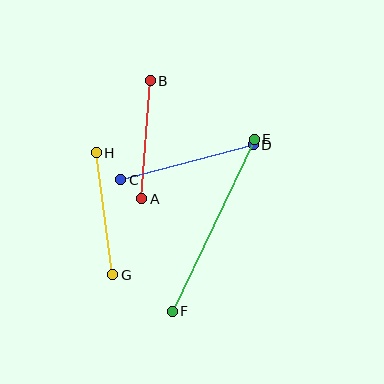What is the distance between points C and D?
The distance is approximately 137 pixels.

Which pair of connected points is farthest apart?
Points E and F are farthest apart.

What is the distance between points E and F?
The distance is approximately 191 pixels.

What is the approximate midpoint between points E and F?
The midpoint is at approximately (213, 225) pixels.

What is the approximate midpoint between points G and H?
The midpoint is at approximately (104, 214) pixels.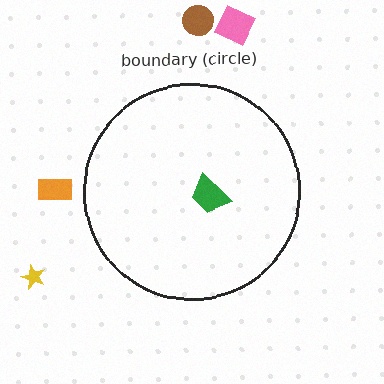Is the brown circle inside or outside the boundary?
Outside.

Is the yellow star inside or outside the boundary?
Outside.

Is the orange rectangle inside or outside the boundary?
Outside.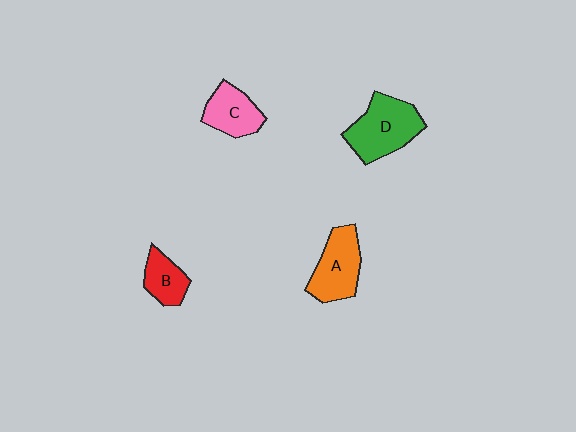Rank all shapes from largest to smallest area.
From largest to smallest: D (green), A (orange), C (pink), B (red).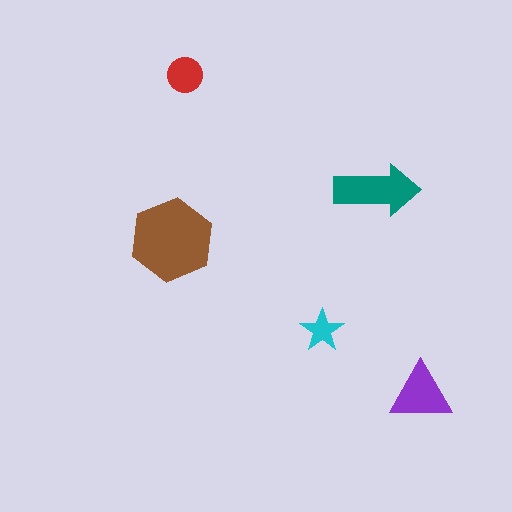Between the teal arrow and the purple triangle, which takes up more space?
The teal arrow.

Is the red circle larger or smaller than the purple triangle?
Smaller.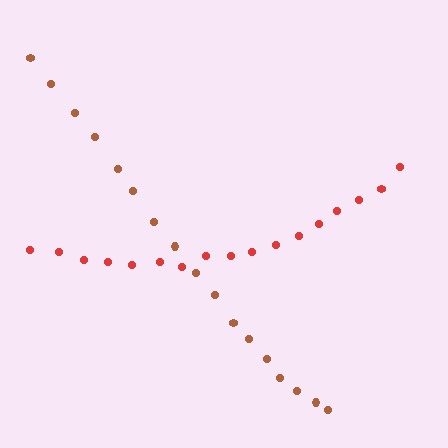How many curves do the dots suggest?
There are 2 distinct paths.